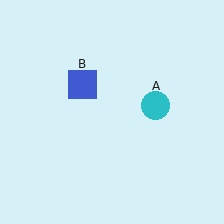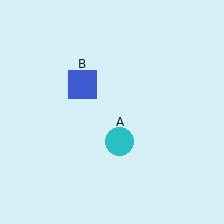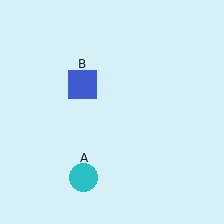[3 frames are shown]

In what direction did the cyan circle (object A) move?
The cyan circle (object A) moved down and to the left.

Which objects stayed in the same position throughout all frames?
Blue square (object B) remained stationary.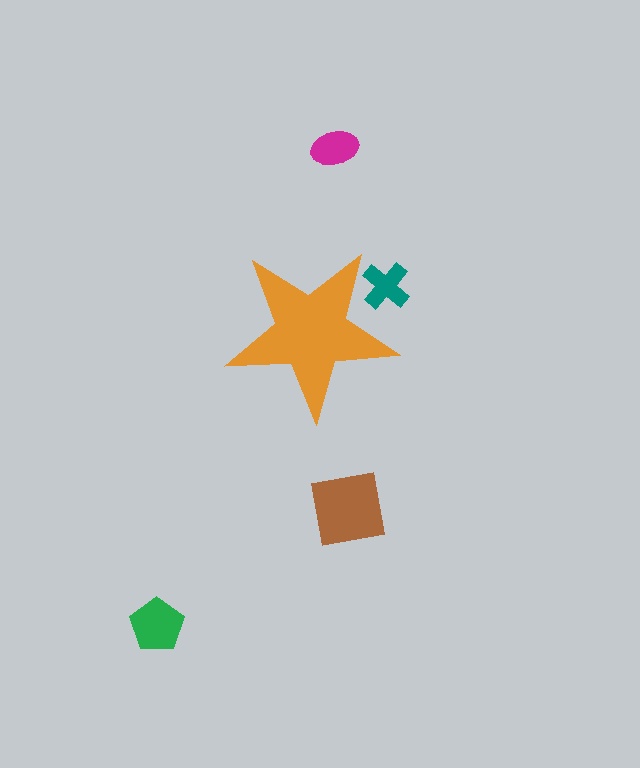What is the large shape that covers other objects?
An orange star.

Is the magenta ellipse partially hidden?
No, the magenta ellipse is fully visible.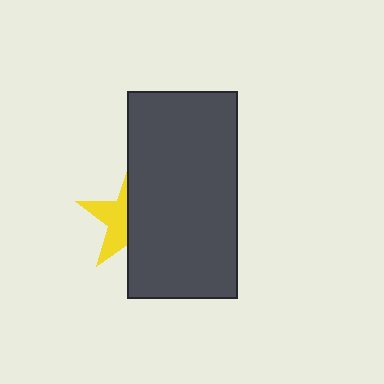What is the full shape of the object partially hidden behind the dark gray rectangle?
The partially hidden object is a yellow star.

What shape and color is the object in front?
The object in front is a dark gray rectangle.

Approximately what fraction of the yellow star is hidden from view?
Roughly 56% of the yellow star is hidden behind the dark gray rectangle.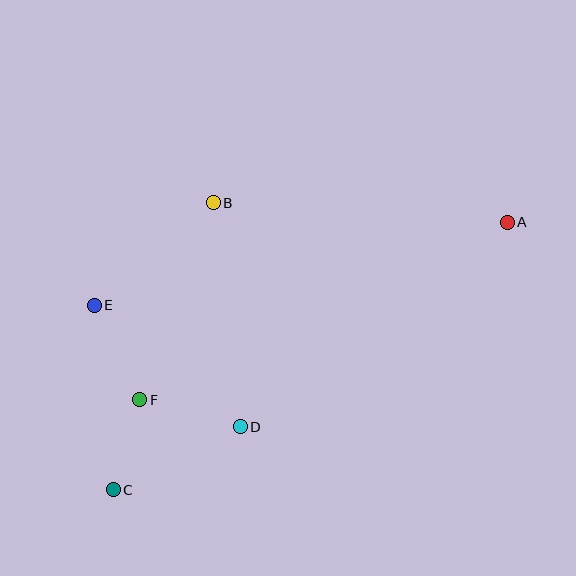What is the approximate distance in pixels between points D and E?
The distance between D and E is approximately 190 pixels.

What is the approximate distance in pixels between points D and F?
The distance between D and F is approximately 104 pixels.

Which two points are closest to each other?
Points C and F are closest to each other.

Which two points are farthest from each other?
Points A and C are farthest from each other.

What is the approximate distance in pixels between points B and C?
The distance between B and C is approximately 304 pixels.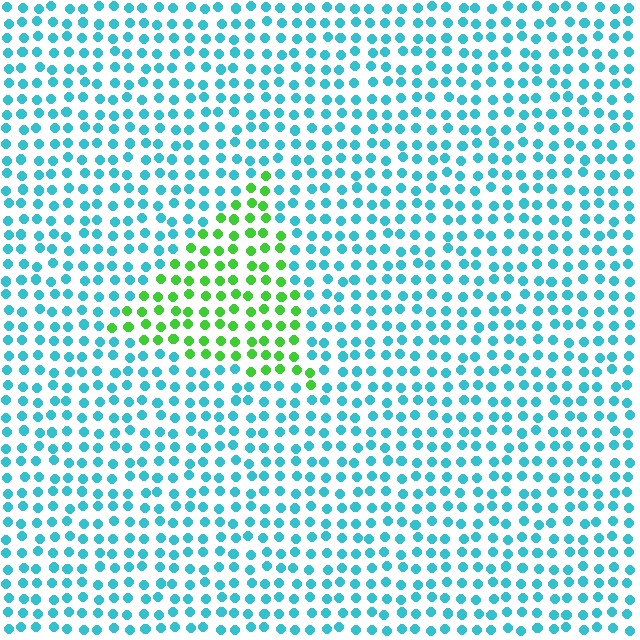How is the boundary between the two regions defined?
The boundary is defined purely by a slight shift in hue (about 69 degrees). Spacing, size, and orientation are identical on both sides.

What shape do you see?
I see a triangle.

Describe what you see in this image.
The image is filled with small cyan elements in a uniform arrangement. A triangle-shaped region is visible where the elements are tinted to a slightly different hue, forming a subtle color boundary.